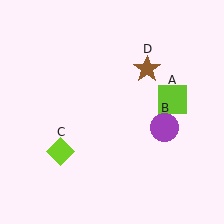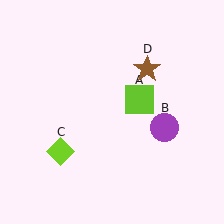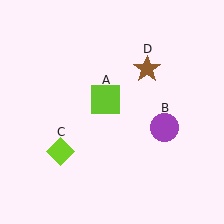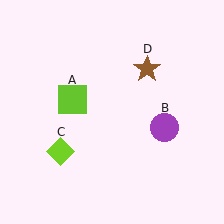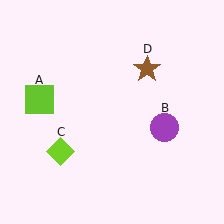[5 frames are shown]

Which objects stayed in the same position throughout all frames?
Purple circle (object B) and lime diamond (object C) and brown star (object D) remained stationary.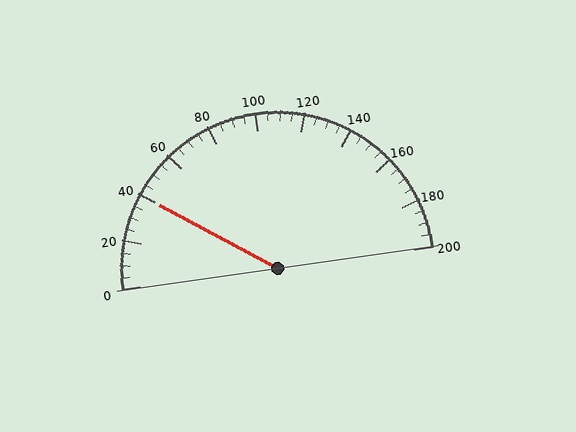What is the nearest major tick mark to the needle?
The nearest major tick mark is 40.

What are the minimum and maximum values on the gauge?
The gauge ranges from 0 to 200.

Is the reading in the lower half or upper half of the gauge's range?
The reading is in the lower half of the range (0 to 200).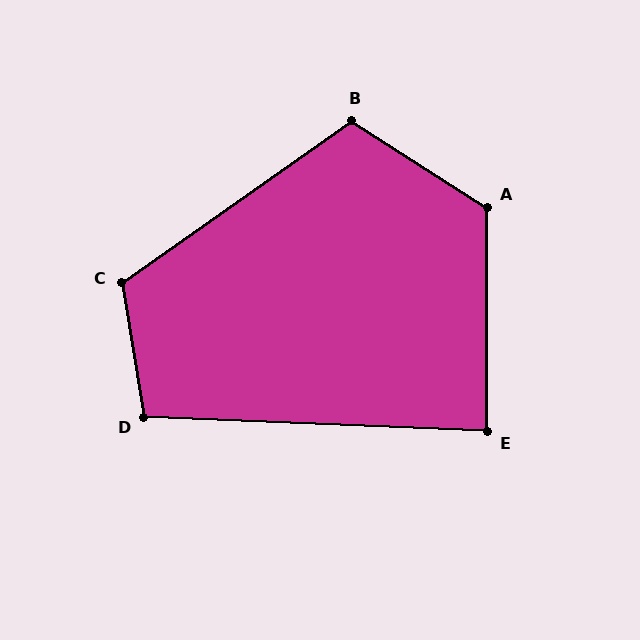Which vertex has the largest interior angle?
A, at approximately 123 degrees.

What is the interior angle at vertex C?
Approximately 116 degrees (obtuse).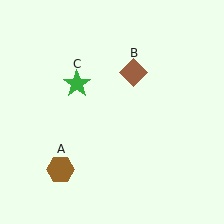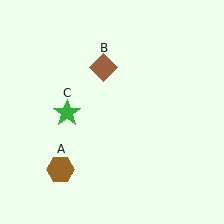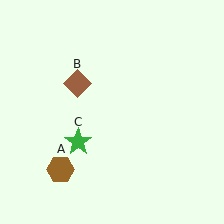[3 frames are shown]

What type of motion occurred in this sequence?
The brown diamond (object B), green star (object C) rotated counterclockwise around the center of the scene.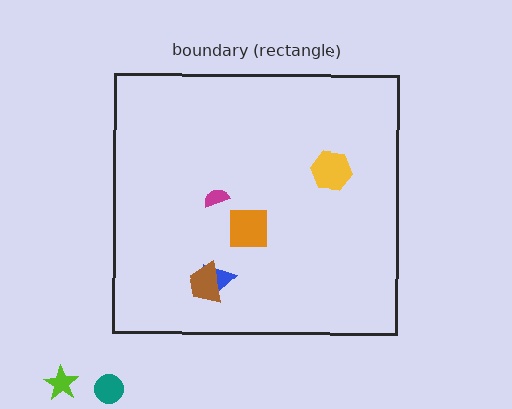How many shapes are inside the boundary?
5 inside, 2 outside.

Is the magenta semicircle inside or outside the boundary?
Inside.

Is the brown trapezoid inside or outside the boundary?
Inside.